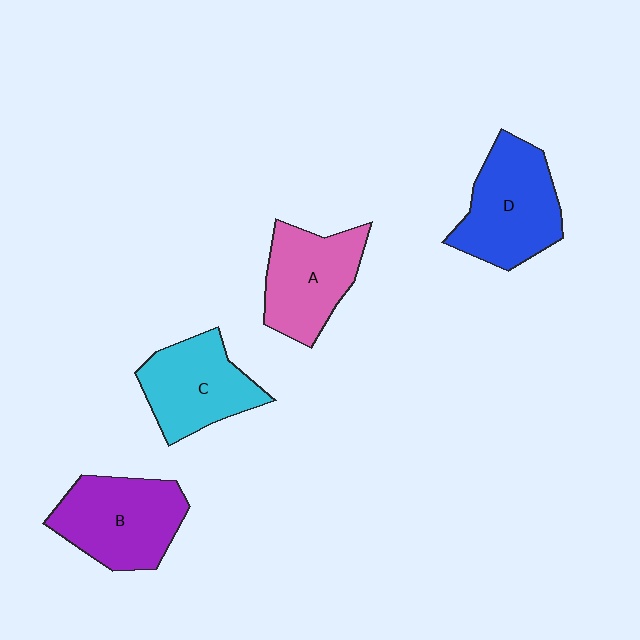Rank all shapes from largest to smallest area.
From largest to smallest: D (blue), B (purple), A (pink), C (cyan).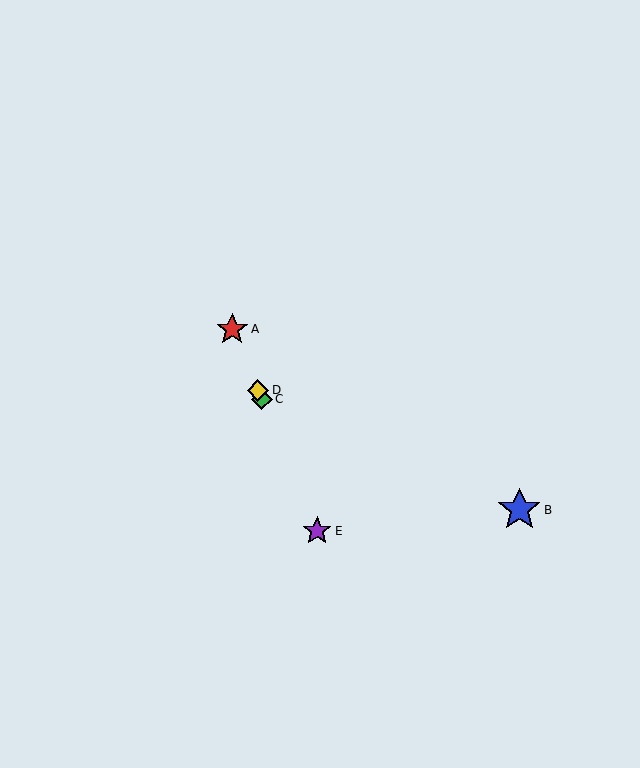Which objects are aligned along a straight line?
Objects A, C, D, E are aligned along a straight line.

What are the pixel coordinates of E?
Object E is at (317, 531).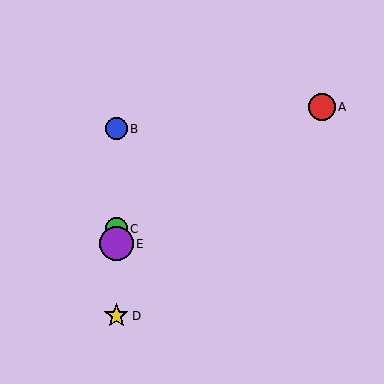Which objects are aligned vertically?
Objects B, C, D, E are aligned vertically.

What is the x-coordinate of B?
Object B is at x≈116.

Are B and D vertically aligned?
Yes, both are at x≈116.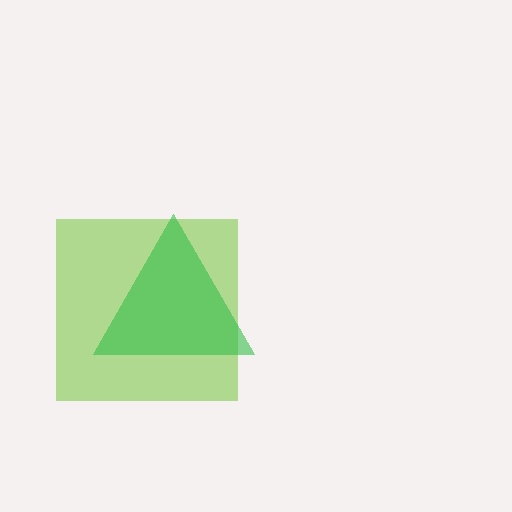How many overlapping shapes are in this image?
There are 2 overlapping shapes in the image.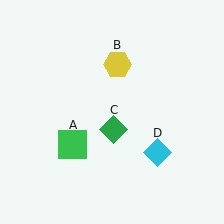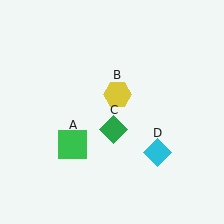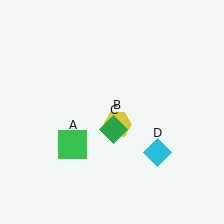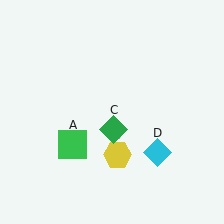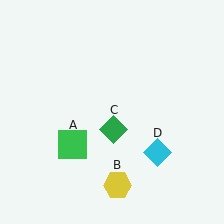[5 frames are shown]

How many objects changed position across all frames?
1 object changed position: yellow hexagon (object B).